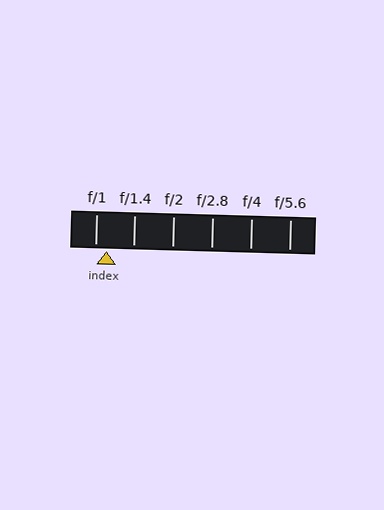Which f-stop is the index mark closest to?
The index mark is closest to f/1.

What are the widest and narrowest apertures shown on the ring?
The widest aperture shown is f/1 and the narrowest is f/5.6.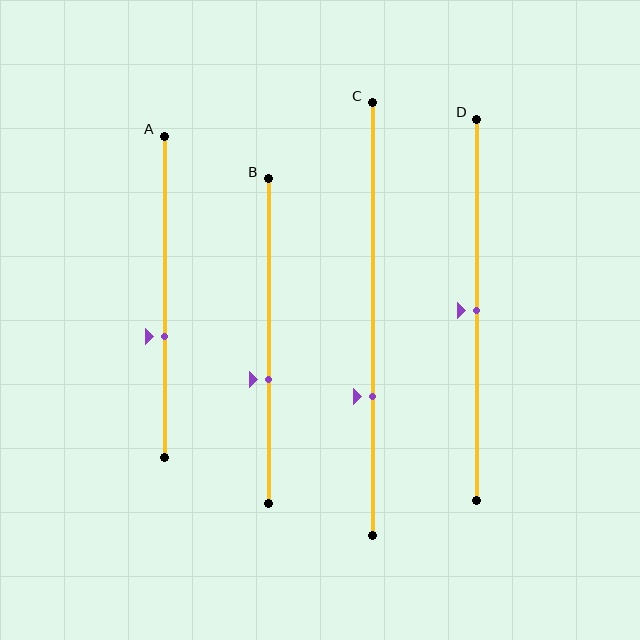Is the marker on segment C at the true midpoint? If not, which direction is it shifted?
No, the marker on segment C is shifted downward by about 18% of the segment length.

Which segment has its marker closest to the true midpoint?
Segment D has its marker closest to the true midpoint.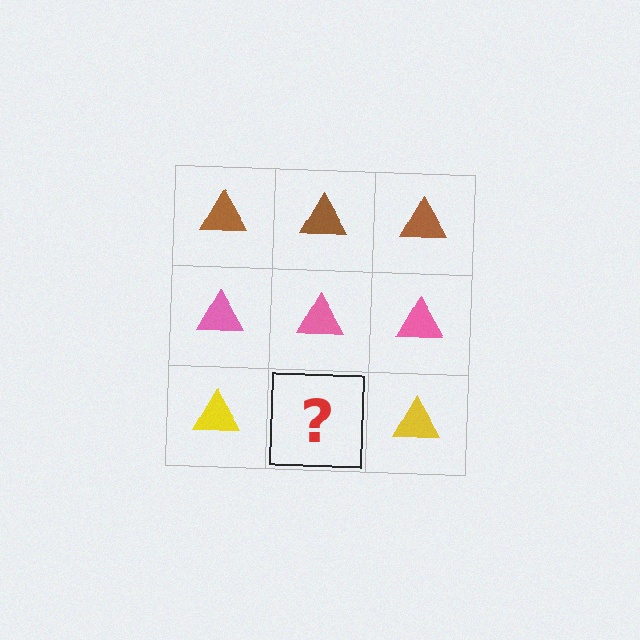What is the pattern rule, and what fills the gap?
The rule is that each row has a consistent color. The gap should be filled with a yellow triangle.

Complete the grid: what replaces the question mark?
The question mark should be replaced with a yellow triangle.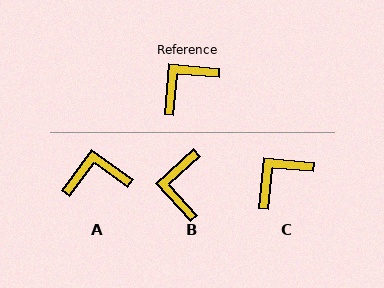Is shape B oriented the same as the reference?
No, it is off by about 47 degrees.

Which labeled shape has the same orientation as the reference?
C.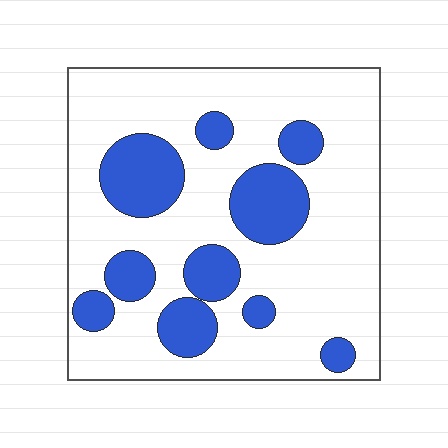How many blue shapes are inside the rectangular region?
10.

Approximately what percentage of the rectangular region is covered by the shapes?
Approximately 25%.